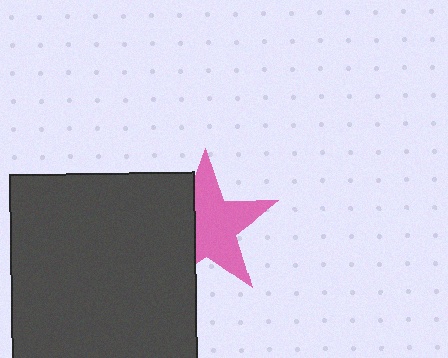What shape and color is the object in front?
The object in front is a dark gray rectangle.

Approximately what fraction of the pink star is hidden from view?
Roughly 37% of the pink star is hidden behind the dark gray rectangle.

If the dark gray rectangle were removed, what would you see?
You would see the complete pink star.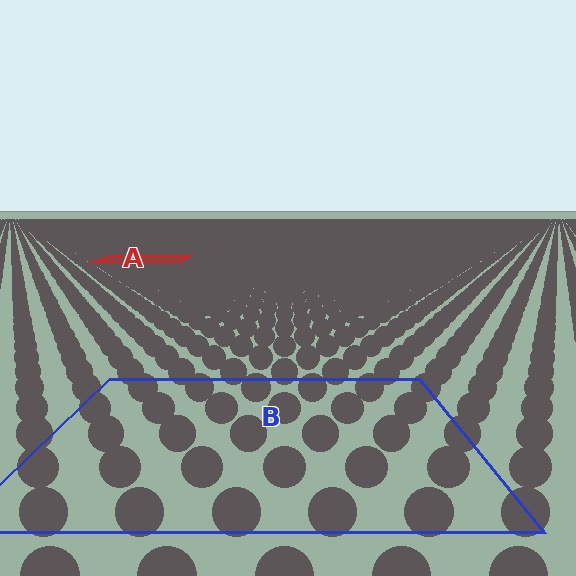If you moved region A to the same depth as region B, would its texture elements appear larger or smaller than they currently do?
They would appear larger. At a closer depth, the same texture elements are projected at a bigger on-screen size.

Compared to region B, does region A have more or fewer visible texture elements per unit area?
Region A has more texture elements per unit area — they are packed more densely because it is farther away.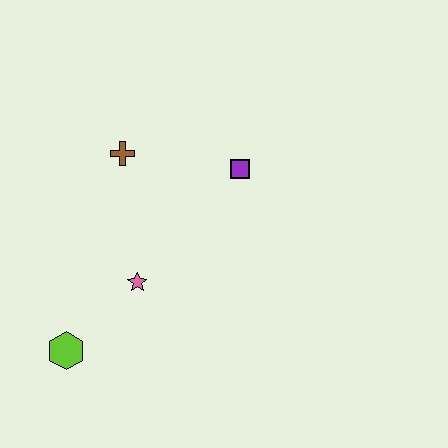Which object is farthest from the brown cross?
The lime hexagon is farthest from the brown cross.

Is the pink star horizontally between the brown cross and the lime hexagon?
No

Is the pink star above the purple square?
No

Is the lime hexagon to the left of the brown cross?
Yes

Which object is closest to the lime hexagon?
The pink star is closest to the lime hexagon.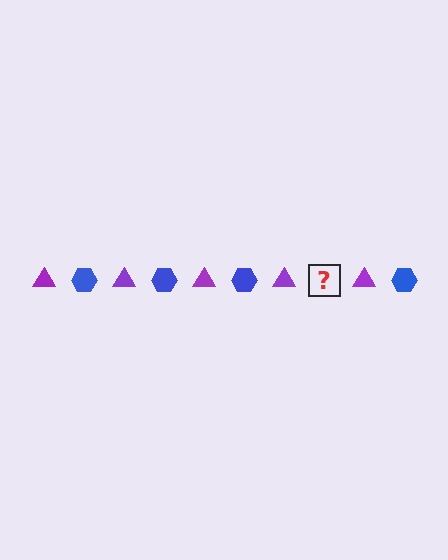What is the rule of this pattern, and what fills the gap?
The rule is that the pattern alternates between purple triangle and blue hexagon. The gap should be filled with a blue hexagon.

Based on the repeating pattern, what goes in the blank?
The blank should be a blue hexagon.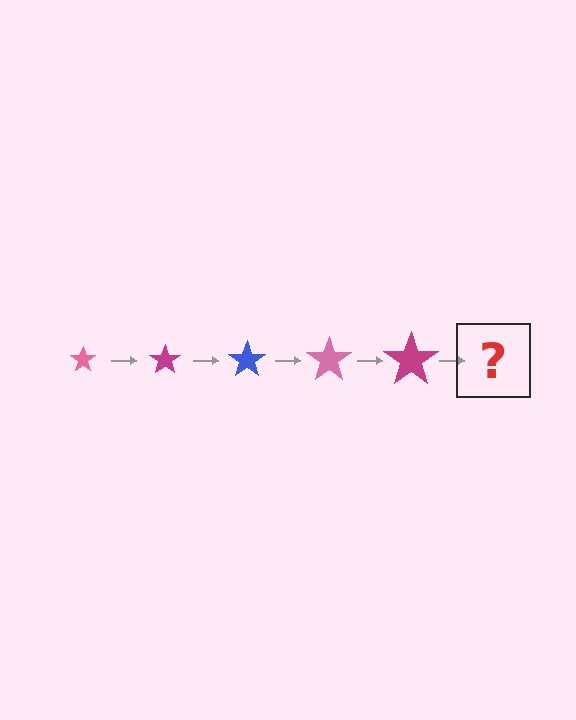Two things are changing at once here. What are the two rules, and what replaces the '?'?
The two rules are that the star grows larger each step and the color cycles through pink, magenta, and blue. The '?' should be a blue star, larger than the previous one.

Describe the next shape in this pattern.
It should be a blue star, larger than the previous one.